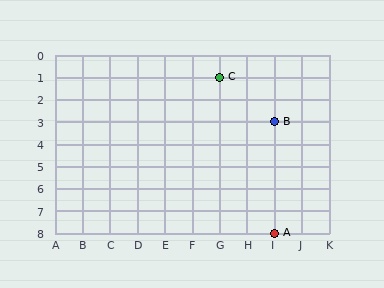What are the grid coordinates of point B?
Point B is at grid coordinates (I, 3).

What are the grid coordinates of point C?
Point C is at grid coordinates (G, 1).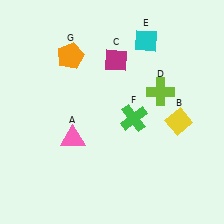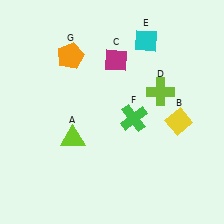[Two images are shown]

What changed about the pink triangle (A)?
In Image 1, A is pink. In Image 2, it changed to lime.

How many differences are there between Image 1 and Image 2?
There is 1 difference between the two images.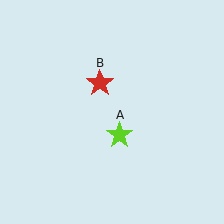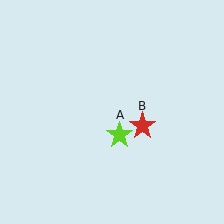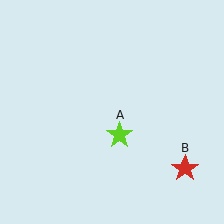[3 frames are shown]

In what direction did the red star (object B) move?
The red star (object B) moved down and to the right.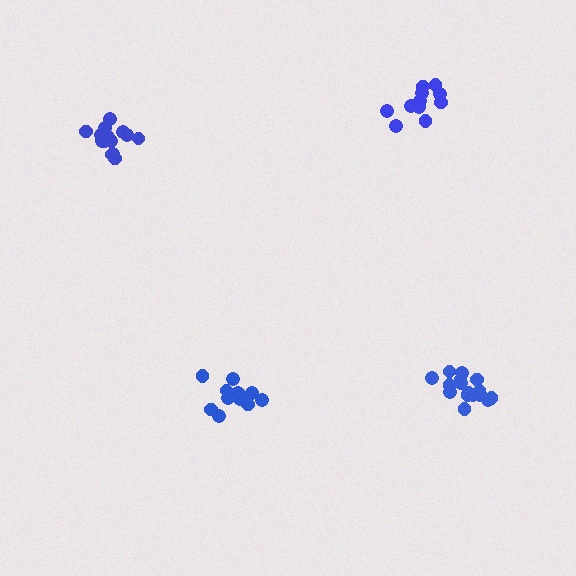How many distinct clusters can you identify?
There are 4 distinct clusters.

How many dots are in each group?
Group 1: 16 dots, Group 2: 15 dots, Group 3: 12 dots, Group 4: 12 dots (55 total).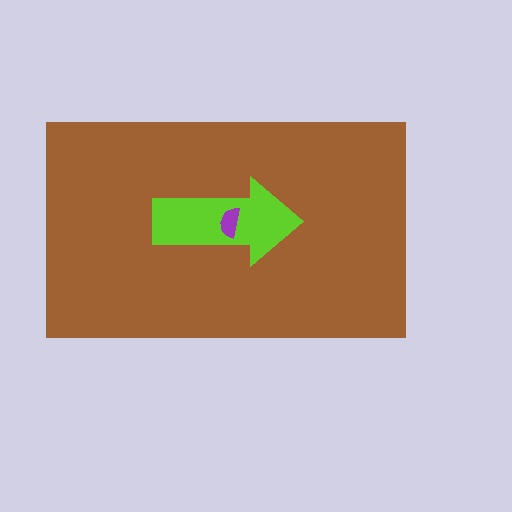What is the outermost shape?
The brown rectangle.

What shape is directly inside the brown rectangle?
The lime arrow.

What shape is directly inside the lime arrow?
The purple semicircle.